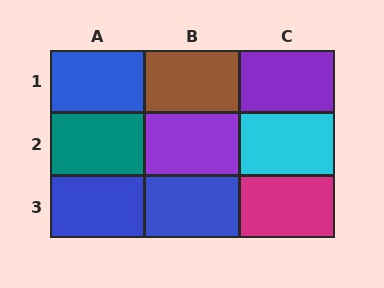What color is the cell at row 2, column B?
Purple.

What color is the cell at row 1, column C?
Purple.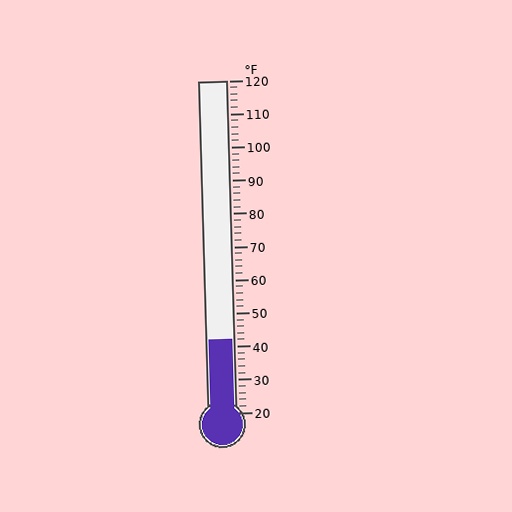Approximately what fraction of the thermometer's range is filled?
The thermometer is filled to approximately 20% of its range.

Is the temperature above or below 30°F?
The temperature is above 30°F.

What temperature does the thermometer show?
The thermometer shows approximately 42°F.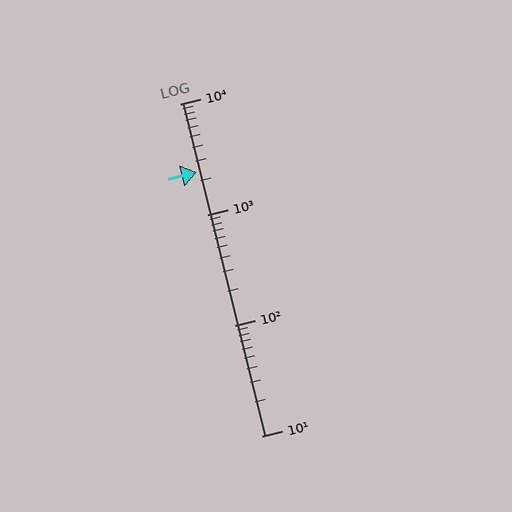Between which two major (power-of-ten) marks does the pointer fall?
The pointer is between 1000 and 10000.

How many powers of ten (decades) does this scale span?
The scale spans 3 decades, from 10 to 10000.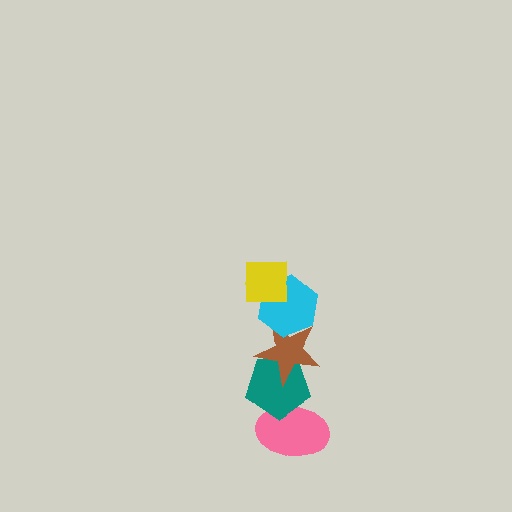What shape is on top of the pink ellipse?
The teal pentagon is on top of the pink ellipse.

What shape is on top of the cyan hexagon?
The yellow square is on top of the cyan hexagon.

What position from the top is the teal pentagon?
The teal pentagon is 4th from the top.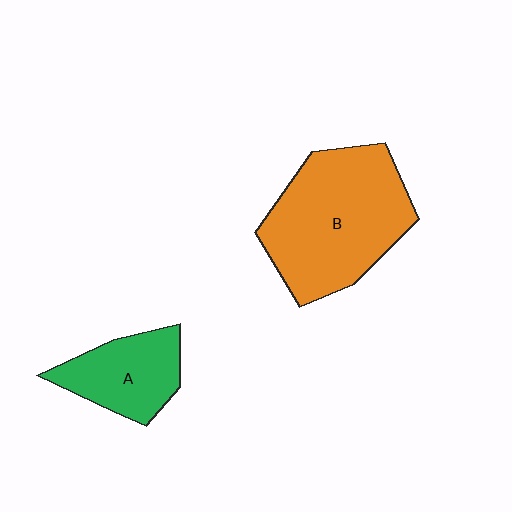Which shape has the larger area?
Shape B (orange).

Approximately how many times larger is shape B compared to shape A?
Approximately 2.0 times.